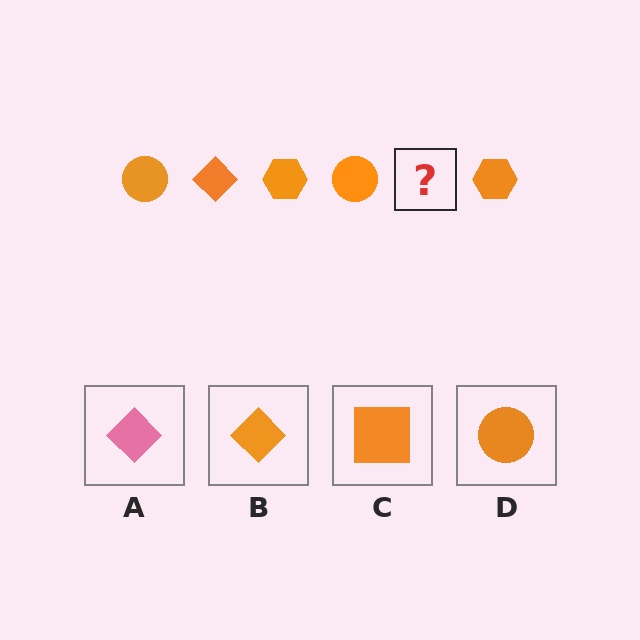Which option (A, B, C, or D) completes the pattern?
B.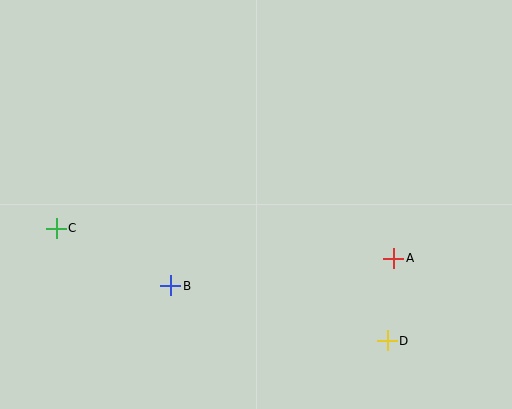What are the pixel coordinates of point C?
Point C is at (56, 228).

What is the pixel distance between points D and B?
The distance between D and B is 224 pixels.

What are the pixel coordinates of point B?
Point B is at (170, 286).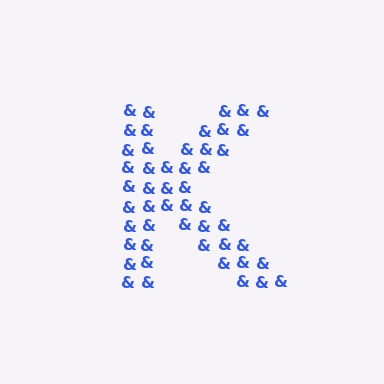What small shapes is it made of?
It is made of small ampersands.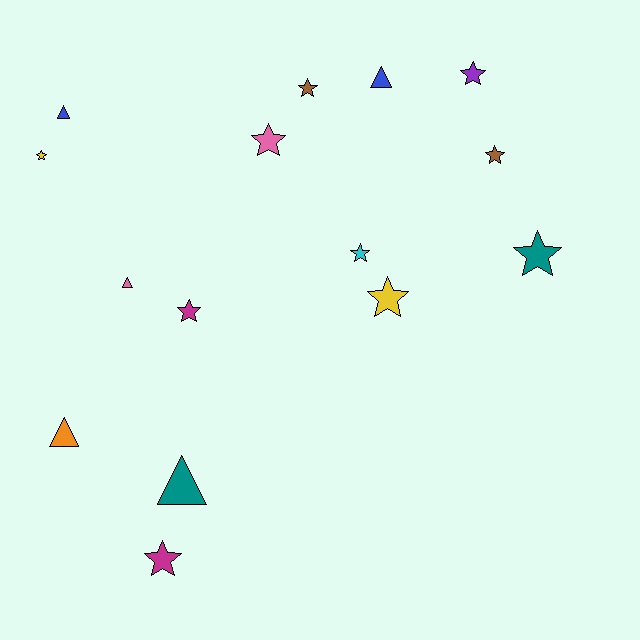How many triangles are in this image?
There are 5 triangles.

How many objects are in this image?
There are 15 objects.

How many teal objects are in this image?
There are 2 teal objects.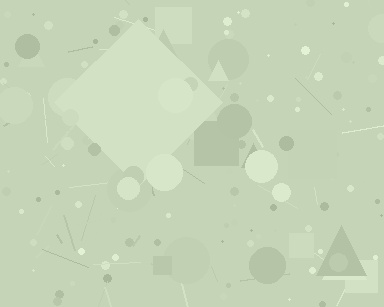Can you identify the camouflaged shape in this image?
The camouflaged shape is a diamond.